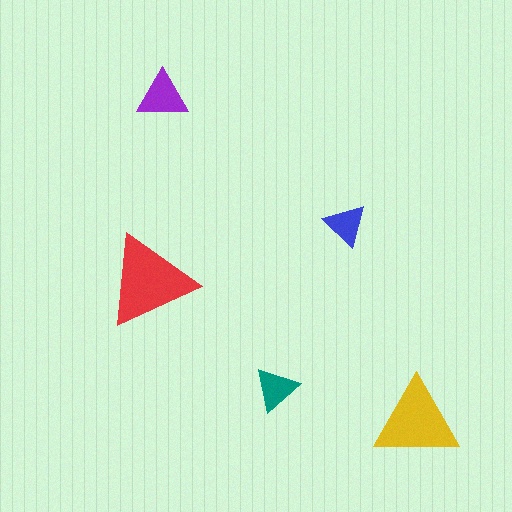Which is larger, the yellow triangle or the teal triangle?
The yellow one.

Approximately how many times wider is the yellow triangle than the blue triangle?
About 2 times wider.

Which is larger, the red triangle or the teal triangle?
The red one.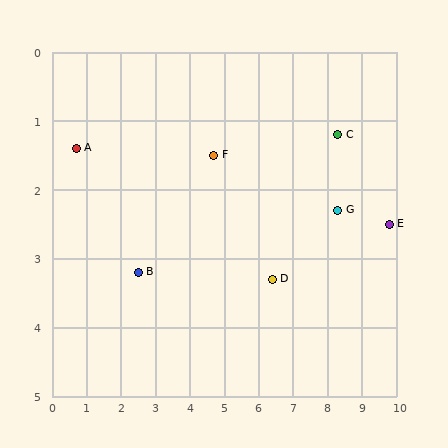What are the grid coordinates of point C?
Point C is at approximately (8.3, 1.2).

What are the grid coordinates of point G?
Point G is at approximately (8.3, 2.3).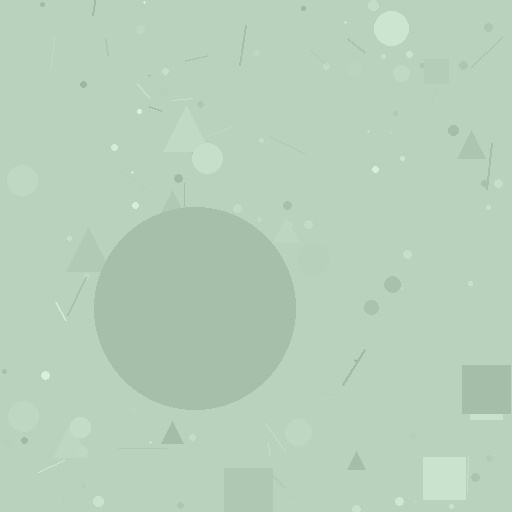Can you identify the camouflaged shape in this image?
The camouflaged shape is a circle.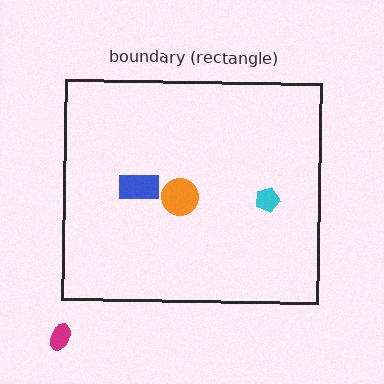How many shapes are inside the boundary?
3 inside, 1 outside.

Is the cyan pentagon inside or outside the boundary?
Inside.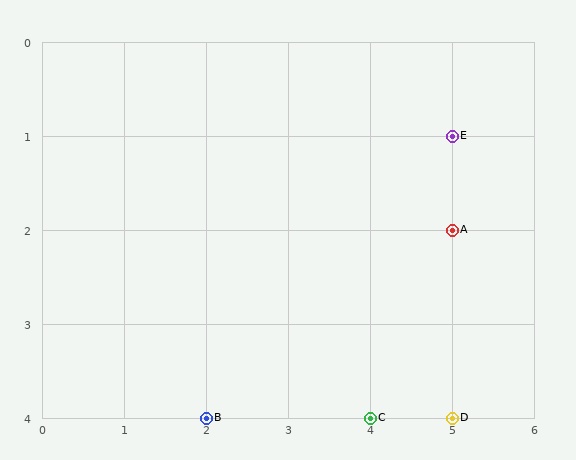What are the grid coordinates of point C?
Point C is at grid coordinates (4, 4).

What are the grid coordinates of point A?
Point A is at grid coordinates (5, 2).